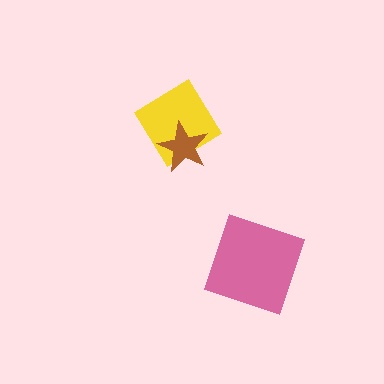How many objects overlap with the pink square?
0 objects overlap with the pink square.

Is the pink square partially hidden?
No, no other shape covers it.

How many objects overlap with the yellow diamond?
1 object overlaps with the yellow diamond.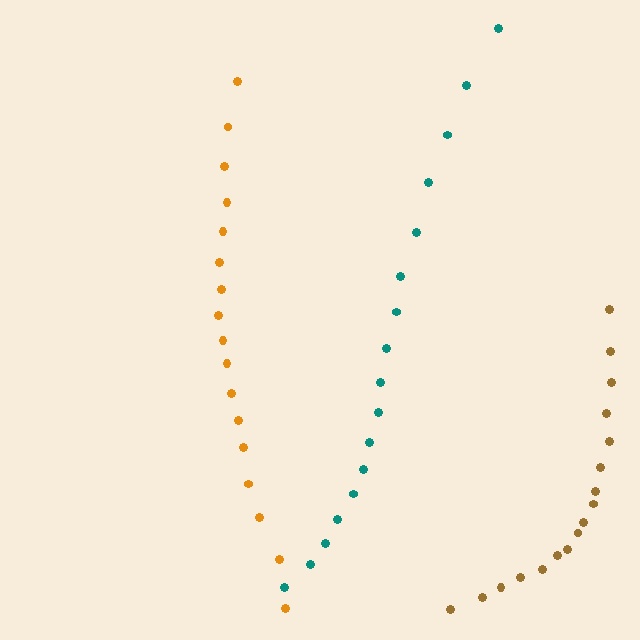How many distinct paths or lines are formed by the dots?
There are 3 distinct paths.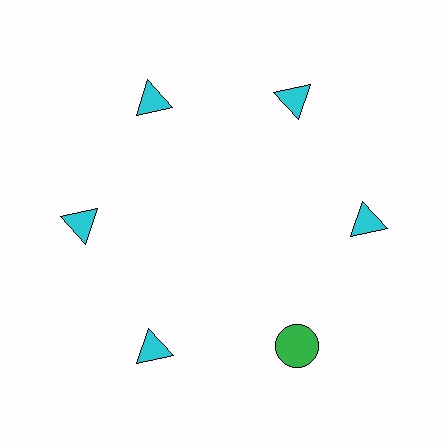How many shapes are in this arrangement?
There are 6 shapes arranged in a ring pattern.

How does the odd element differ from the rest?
It differs in both color (green instead of cyan) and shape (circle instead of triangle).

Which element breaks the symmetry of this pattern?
The green circle at roughly the 5 o'clock position breaks the symmetry. All other shapes are cyan triangles.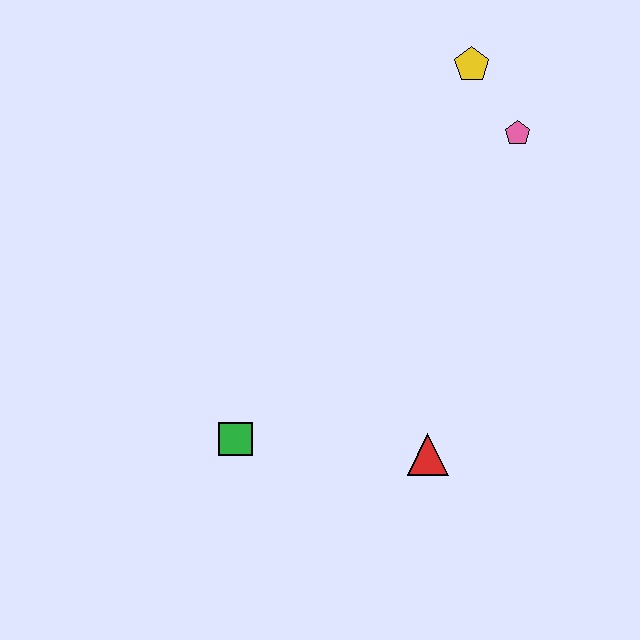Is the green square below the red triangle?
No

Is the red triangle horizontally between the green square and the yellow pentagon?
Yes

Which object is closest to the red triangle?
The green square is closest to the red triangle.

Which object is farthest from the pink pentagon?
The green square is farthest from the pink pentagon.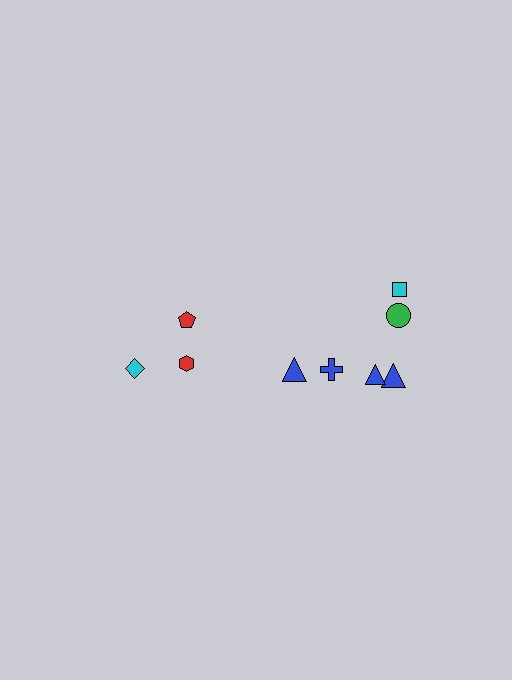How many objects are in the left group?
There are 3 objects.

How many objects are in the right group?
There are 6 objects.